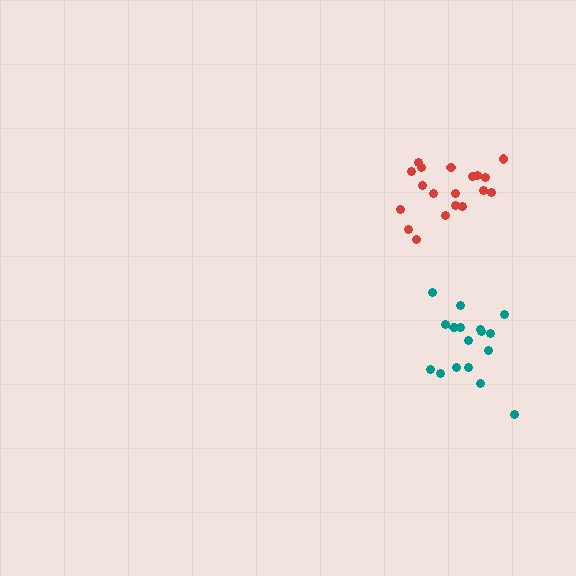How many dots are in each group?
Group 1: 17 dots, Group 2: 19 dots (36 total).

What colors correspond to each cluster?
The clusters are colored: teal, red.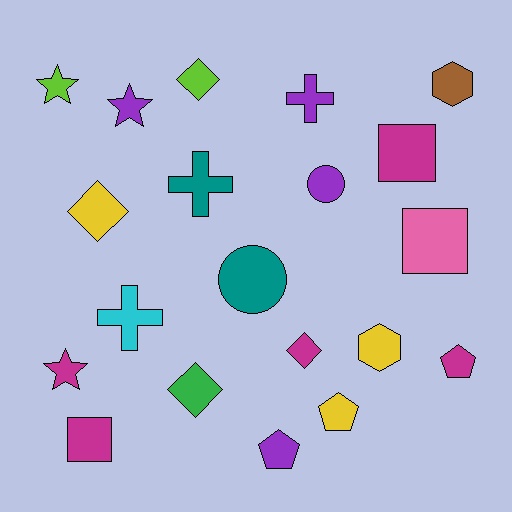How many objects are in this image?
There are 20 objects.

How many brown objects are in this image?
There is 1 brown object.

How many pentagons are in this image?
There are 3 pentagons.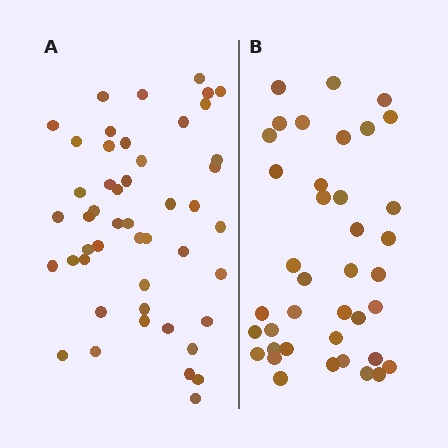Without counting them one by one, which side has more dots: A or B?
Region A (the left region) has more dots.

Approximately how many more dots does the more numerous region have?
Region A has roughly 8 or so more dots than region B.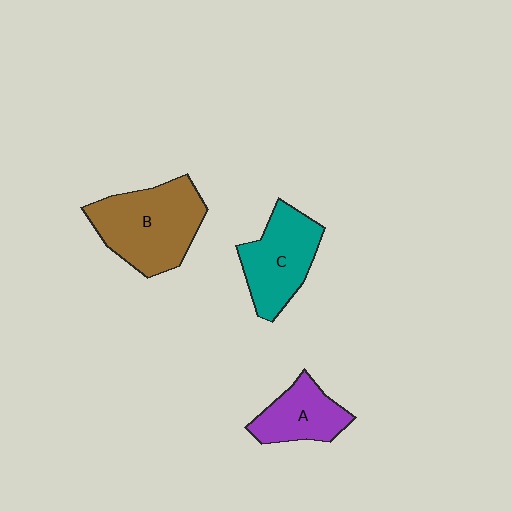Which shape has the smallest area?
Shape A (purple).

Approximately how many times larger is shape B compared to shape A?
Approximately 1.8 times.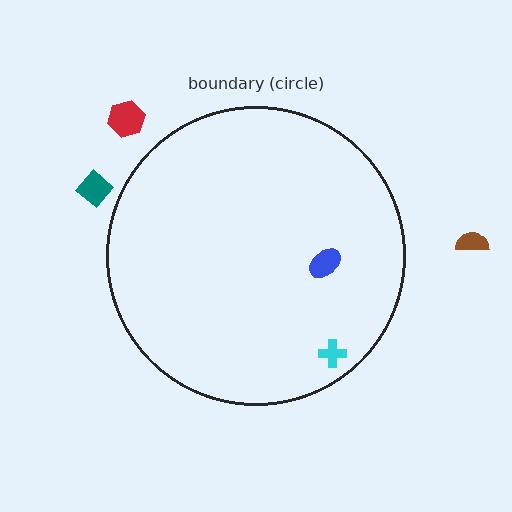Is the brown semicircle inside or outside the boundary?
Outside.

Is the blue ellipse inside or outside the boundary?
Inside.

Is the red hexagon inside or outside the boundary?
Outside.